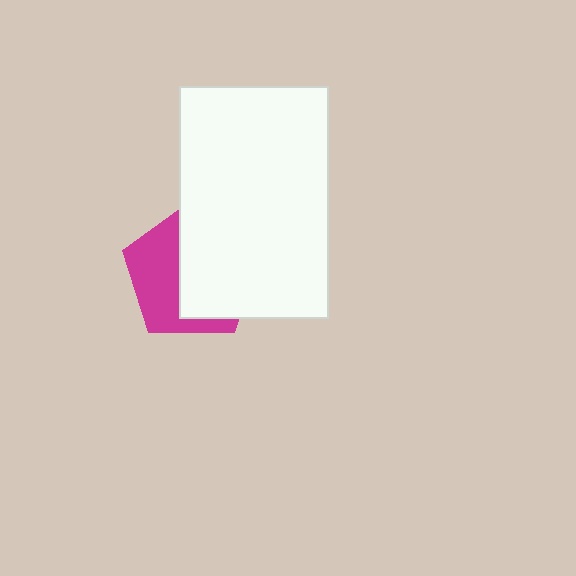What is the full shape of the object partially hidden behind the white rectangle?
The partially hidden object is a magenta pentagon.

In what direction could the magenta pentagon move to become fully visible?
The magenta pentagon could move left. That would shift it out from behind the white rectangle entirely.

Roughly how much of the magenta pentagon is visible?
A small part of it is visible (roughly 44%).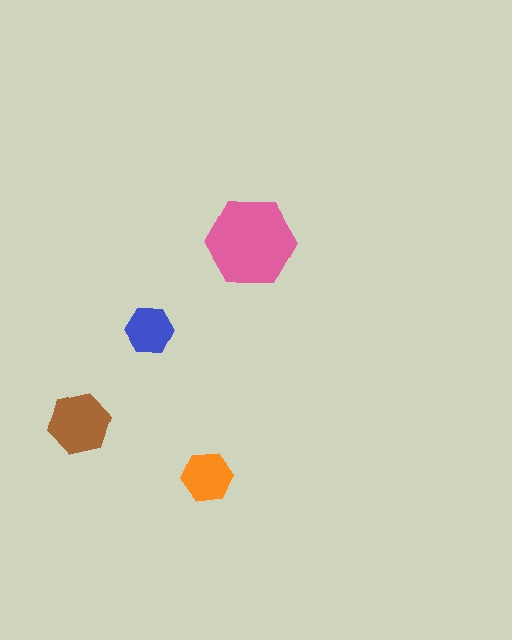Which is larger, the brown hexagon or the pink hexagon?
The pink one.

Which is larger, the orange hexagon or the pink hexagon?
The pink one.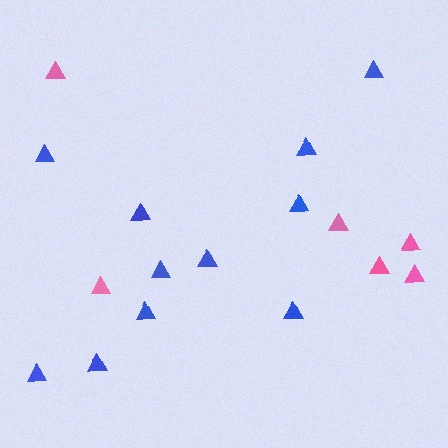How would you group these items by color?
There are 2 groups: one group of blue triangles (11) and one group of pink triangles (6).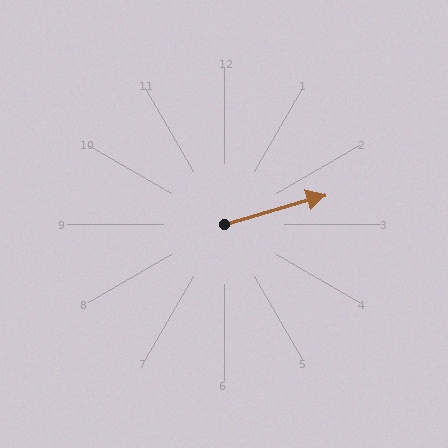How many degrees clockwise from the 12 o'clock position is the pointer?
Approximately 74 degrees.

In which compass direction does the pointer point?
East.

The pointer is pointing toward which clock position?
Roughly 2 o'clock.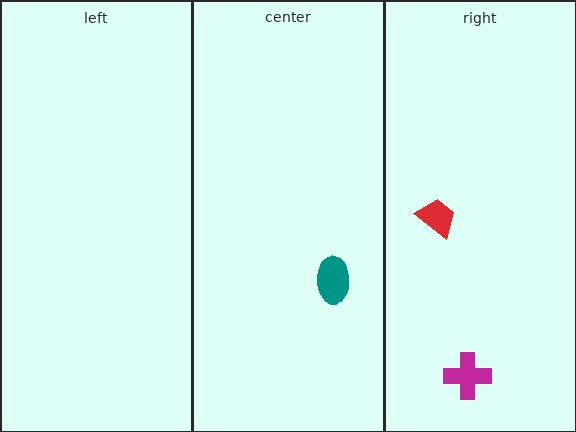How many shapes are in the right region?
2.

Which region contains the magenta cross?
The right region.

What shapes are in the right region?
The red trapezoid, the magenta cross.